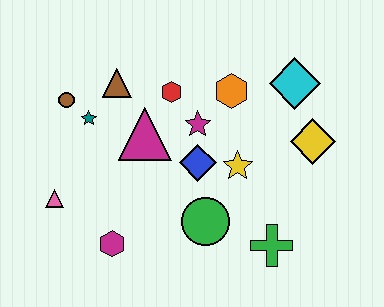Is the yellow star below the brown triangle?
Yes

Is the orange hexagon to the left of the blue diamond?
No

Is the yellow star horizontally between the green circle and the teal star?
No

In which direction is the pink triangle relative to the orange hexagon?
The pink triangle is to the left of the orange hexagon.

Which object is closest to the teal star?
The brown circle is closest to the teal star.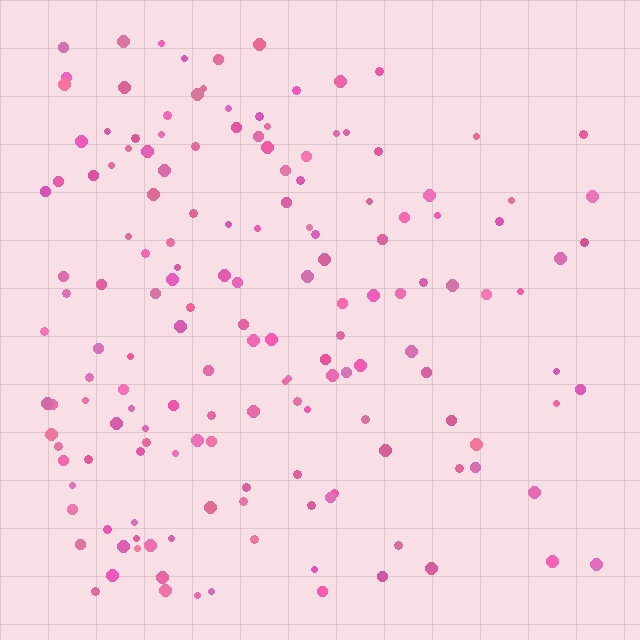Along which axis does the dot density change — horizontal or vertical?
Horizontal.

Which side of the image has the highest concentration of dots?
The left.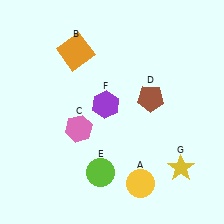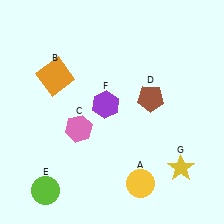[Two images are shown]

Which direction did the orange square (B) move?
The orange square (B) moved down.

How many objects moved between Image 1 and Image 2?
2 objects moved between the two images.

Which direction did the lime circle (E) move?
The lime circle (E) moved left.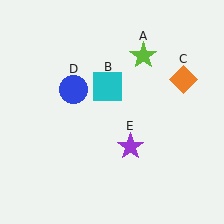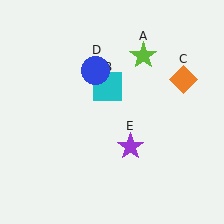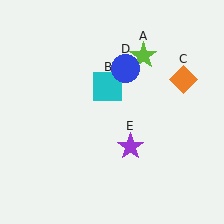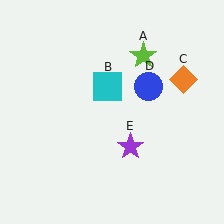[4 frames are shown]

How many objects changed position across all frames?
1 object changed position: blue circle (object D).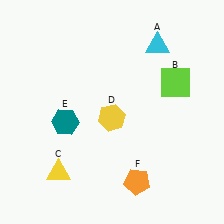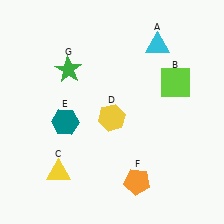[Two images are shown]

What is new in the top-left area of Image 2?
A green star (G) was added in the top-left area of Image 2.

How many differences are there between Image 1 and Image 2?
There is 1 difference between the two images.